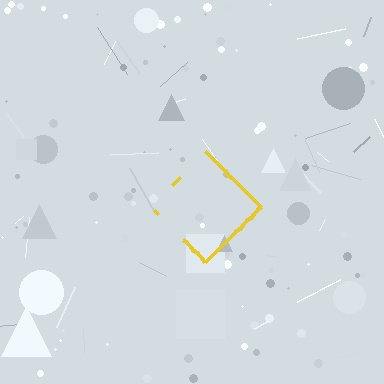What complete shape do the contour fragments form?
The contour fragments form a diamond.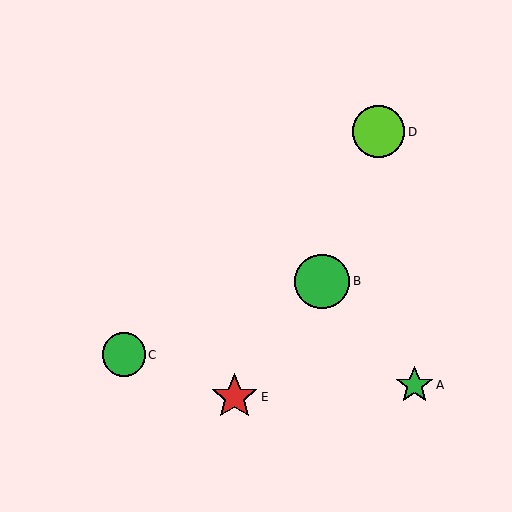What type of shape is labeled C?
Shape C is a green circle.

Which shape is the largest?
The green circle (labeled B) is the largest.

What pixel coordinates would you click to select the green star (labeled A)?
Click at (415, 385) to select the green star A.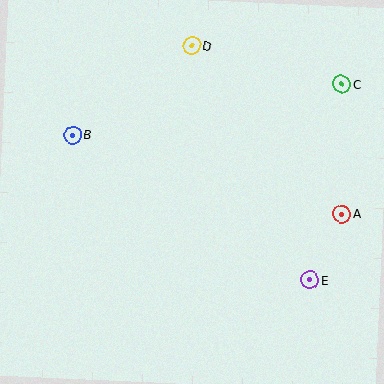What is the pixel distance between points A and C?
The distance between A and C is 130 pixels.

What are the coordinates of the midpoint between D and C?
The midpoint between D and C is at (267, 65).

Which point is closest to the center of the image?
Point B at (73, 135) is closest to the center.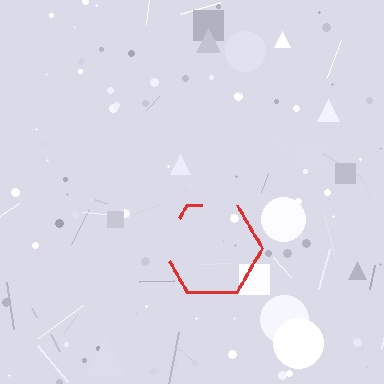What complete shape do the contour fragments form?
The contour fragments form a hexagon.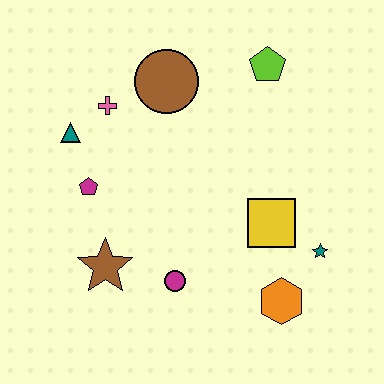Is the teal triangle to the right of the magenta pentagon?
No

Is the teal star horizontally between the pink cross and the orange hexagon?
No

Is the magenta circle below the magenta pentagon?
Yes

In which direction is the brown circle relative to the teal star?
The brown circle is above the teal star.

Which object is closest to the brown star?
The magenta circle is closest to the brown star.